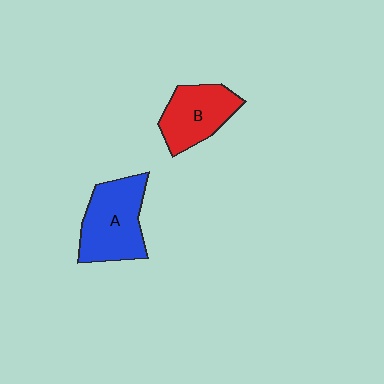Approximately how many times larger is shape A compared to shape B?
Approximately 1.2 times.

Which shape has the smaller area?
Shape B (red).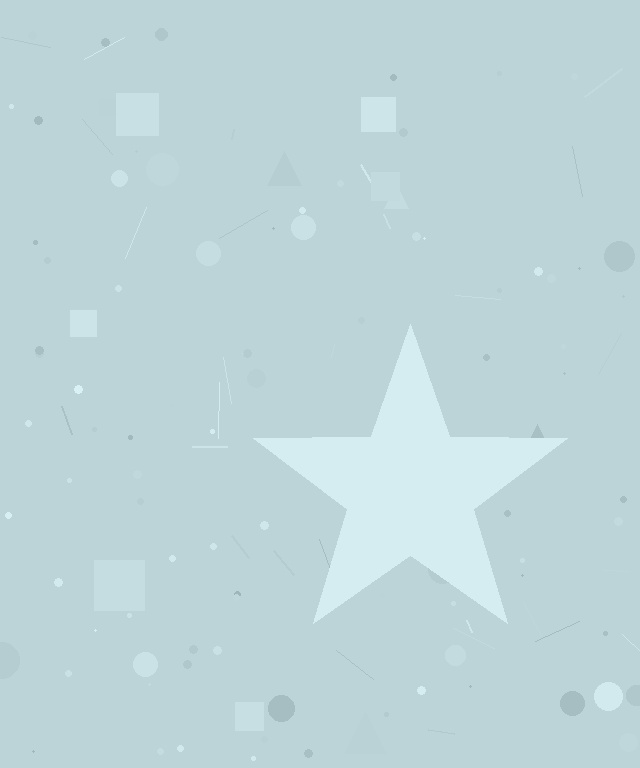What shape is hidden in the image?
A star is hidden in the image.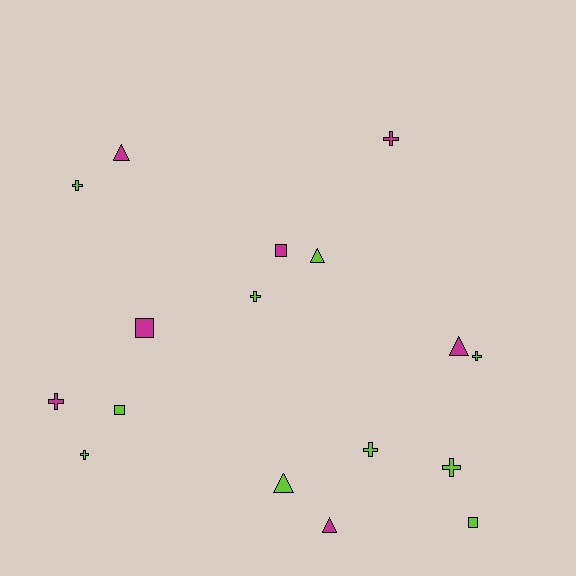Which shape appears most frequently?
Cross, with 8 objects.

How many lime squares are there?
There are 2 lime squares.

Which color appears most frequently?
Lime, with 10 objects.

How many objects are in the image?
There are 17 objects.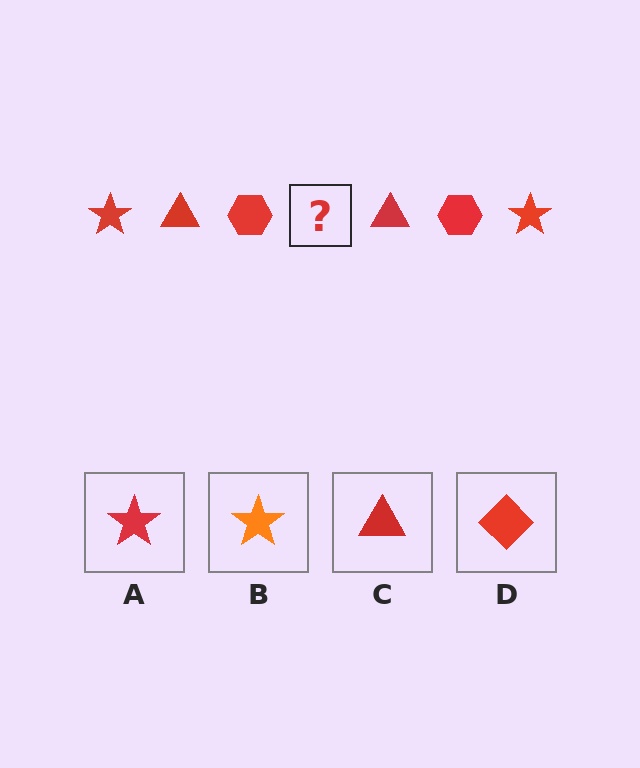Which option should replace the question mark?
Option A.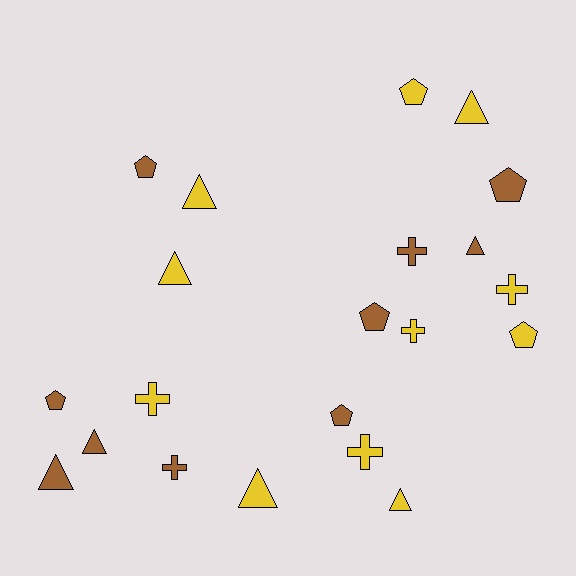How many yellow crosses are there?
There are 4 yellow crosses.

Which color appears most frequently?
Yellow, with 11 objects.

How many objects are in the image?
There are 21 objects.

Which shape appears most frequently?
Triangle, with 8 objects.